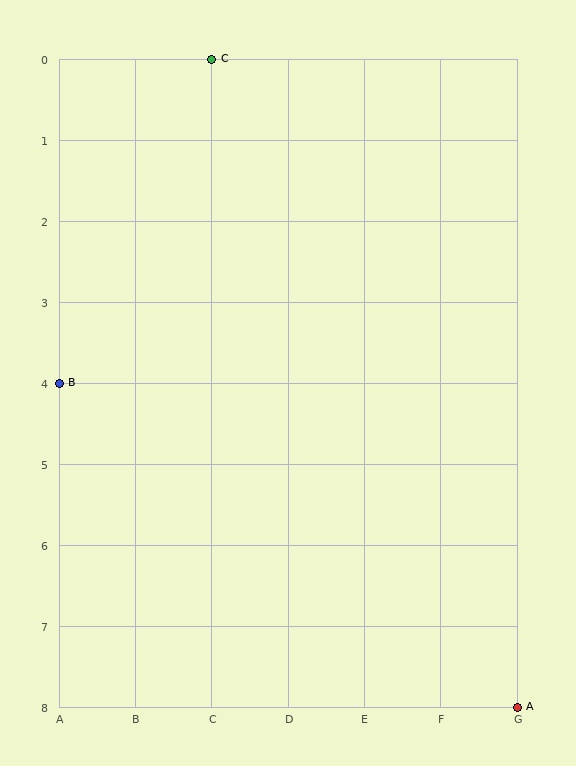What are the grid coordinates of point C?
Point C is at grid coordinates (C, 0).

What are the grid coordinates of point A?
Point A is at grid coordinates (G, 8).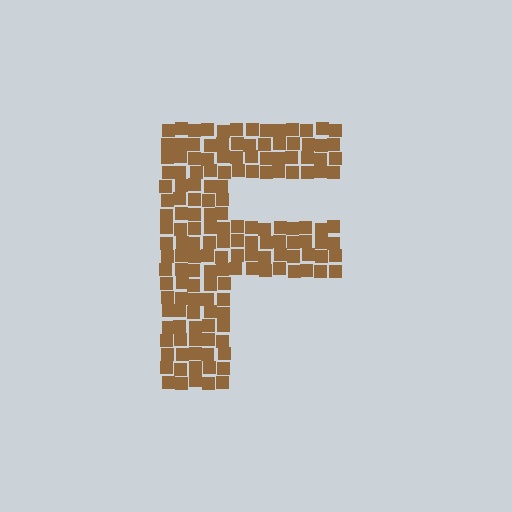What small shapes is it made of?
It is made of small squares.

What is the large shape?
The large shape is the letter F.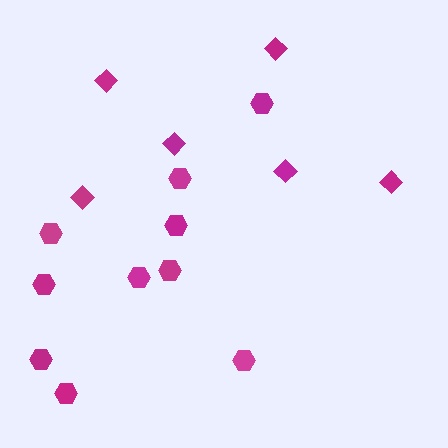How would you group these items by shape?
There are 2 groups: one group of diamonds (6) and one group of hexagons (10).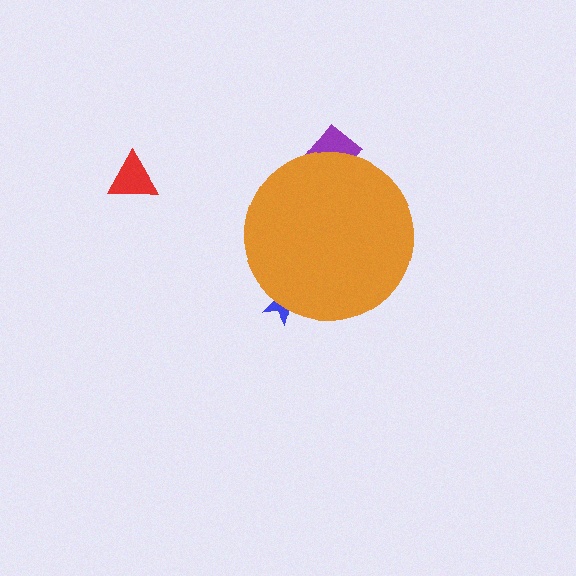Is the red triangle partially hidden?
No, the red triangle is fully visible.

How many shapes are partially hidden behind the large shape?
2 shapes are partially hidden.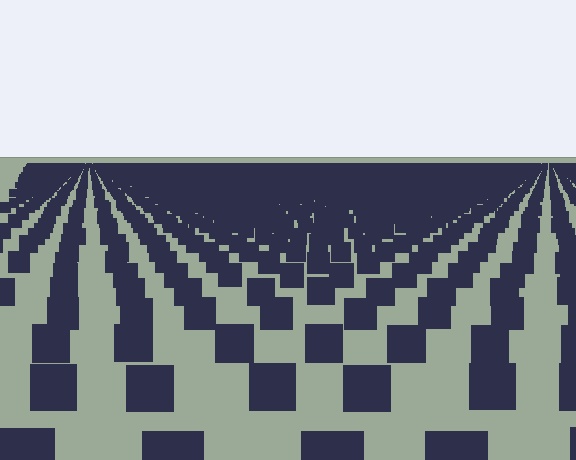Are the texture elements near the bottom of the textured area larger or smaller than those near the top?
Larger. Near the bottom, elements are closer to the viewer and appear at a bigger on-screen size.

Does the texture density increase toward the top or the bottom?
Density increases toward the top.